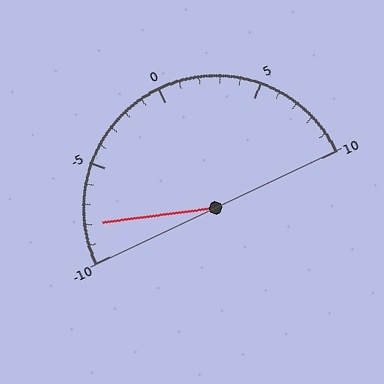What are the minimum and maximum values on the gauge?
The gauge ranges from -10 to 10.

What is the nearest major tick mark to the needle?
The nearest major tick mark is -10.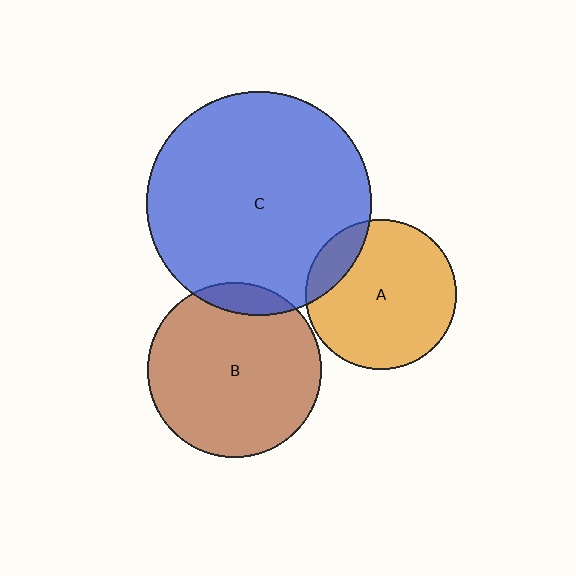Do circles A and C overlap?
Yes.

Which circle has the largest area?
Circle C (blue).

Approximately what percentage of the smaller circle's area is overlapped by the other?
Approximately 15%.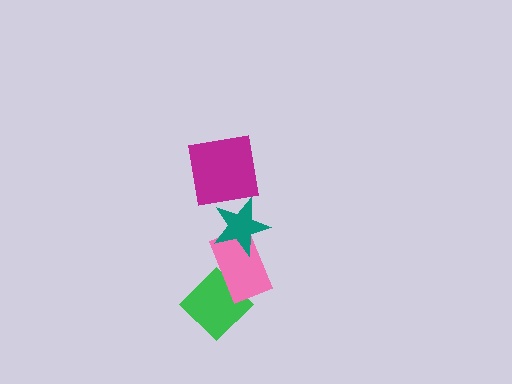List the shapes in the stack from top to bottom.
From top to bottom: the magenta square, the teal star, the pink rectangle, the green diamond.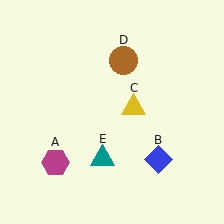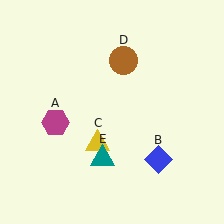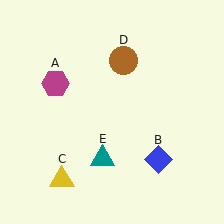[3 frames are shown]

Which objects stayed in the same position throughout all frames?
Blue diamond (object B) and brown circle (object D) and teal triangle (object E) remained stationary.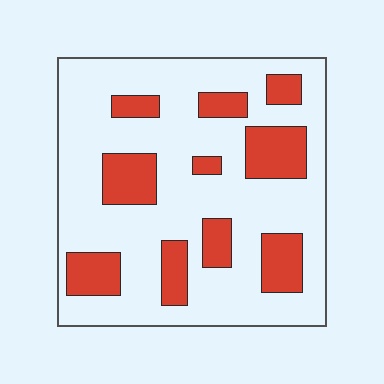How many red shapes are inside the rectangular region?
10.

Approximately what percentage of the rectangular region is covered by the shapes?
Approximately 25%.